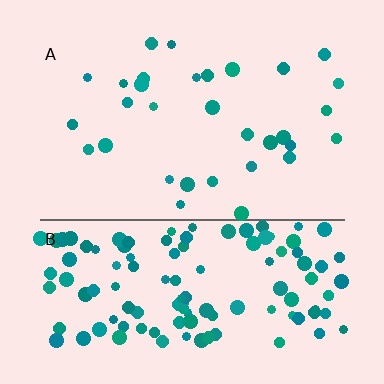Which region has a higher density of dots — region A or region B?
B (the bottom).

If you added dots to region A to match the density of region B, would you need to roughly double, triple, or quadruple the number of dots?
Approximately quadruple.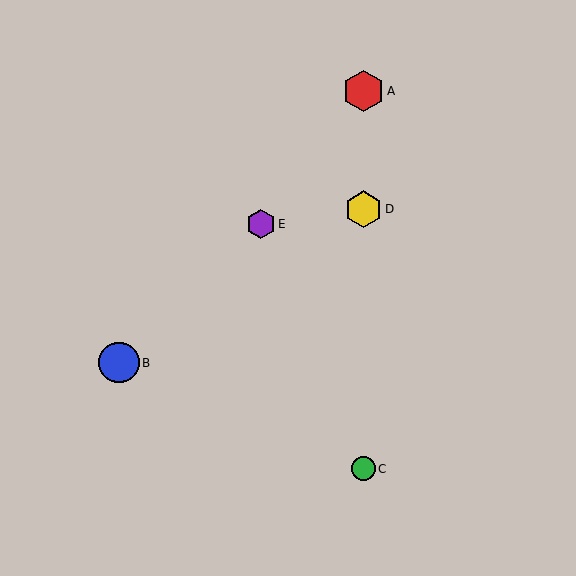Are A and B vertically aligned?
No, A is at x≈363 and B is at x≈119.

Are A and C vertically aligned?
Yes, both are at x≈363.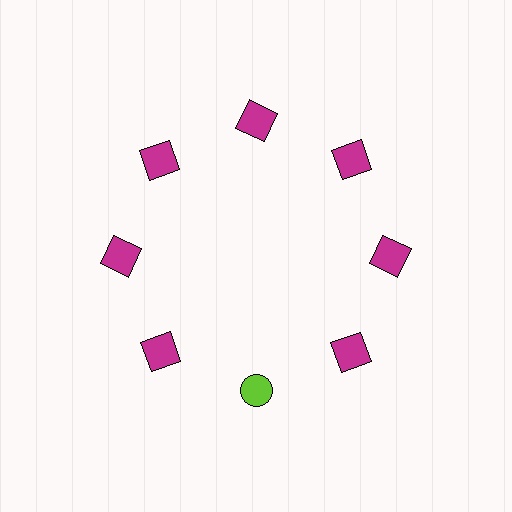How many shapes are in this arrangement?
There are 8 shapes arranged in a ring pattern.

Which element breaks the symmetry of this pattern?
The lime circle at roughly the 6 o'clock position breaks the symmetry. All other shapes are magenta squares.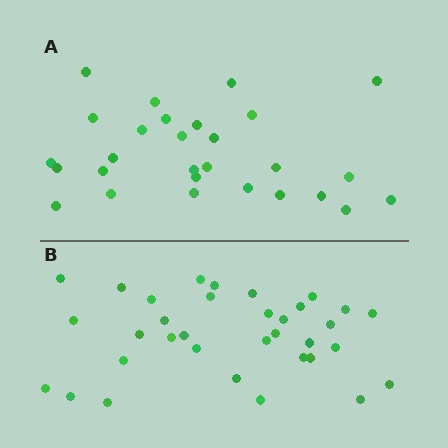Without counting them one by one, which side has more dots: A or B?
Region B (the bottom region) has more dots.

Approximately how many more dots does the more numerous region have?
Region B has about 6 more dots than region A.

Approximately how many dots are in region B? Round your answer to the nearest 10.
About 30 dots. (The exact count is 34, which rounds to 30.)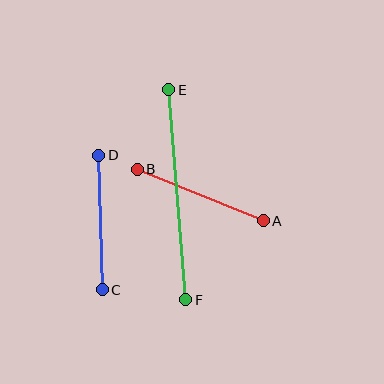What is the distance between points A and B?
The distance is approximately 136 pixels.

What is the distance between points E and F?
The distance is approximately 211 pixels.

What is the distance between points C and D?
The distance is approximately 135 pixels.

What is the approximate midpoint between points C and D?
The midpoint is at approximately (100, 223) pixels.